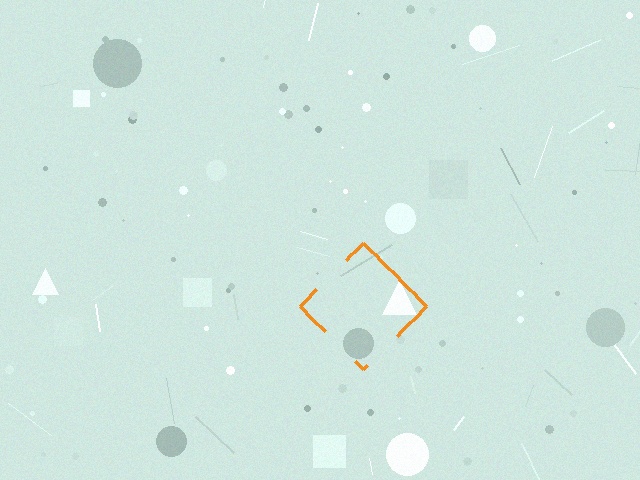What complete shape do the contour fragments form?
The contour fragments form a diamond.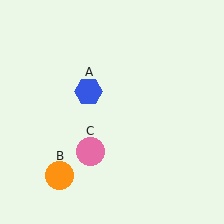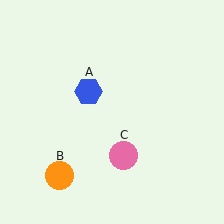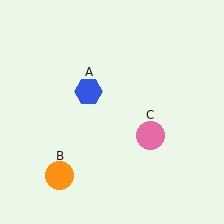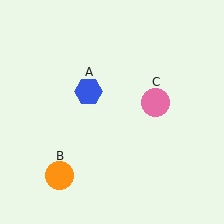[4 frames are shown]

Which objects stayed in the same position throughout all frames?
Blue hexagon (object A) and orange circle (object B) remained stationary.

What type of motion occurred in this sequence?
The pink circle (object C) rotated counterclockwise around the center of the scene.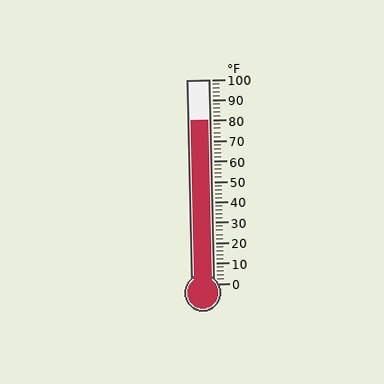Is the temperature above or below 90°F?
The temperature is below 90°F.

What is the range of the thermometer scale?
The thermometer scale ranges from 0°F to 100°F.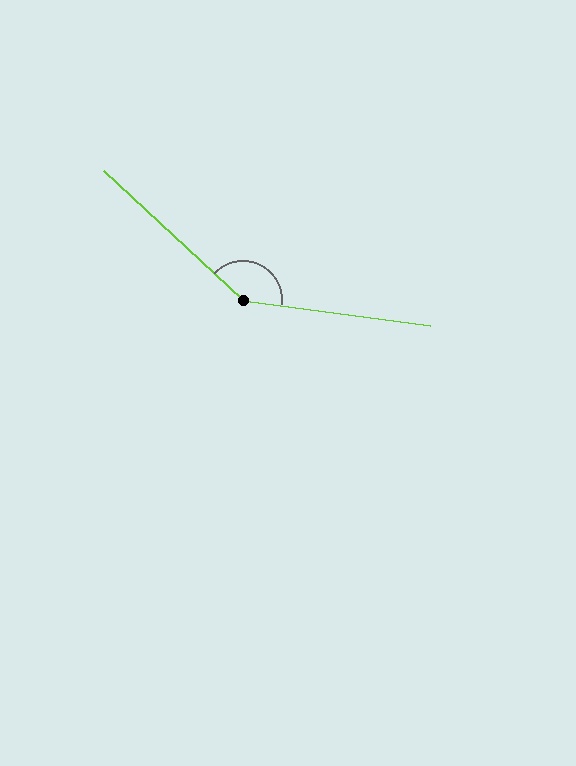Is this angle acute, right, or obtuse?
It is obtuse.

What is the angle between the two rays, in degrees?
Approximately 145 degrees.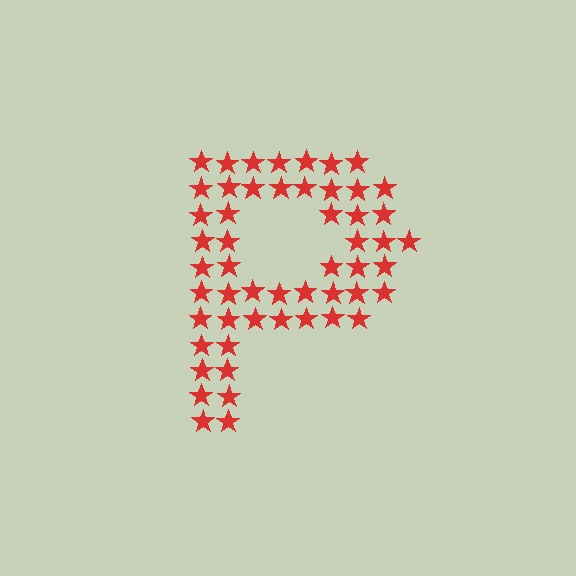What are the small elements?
The small elements are stars.